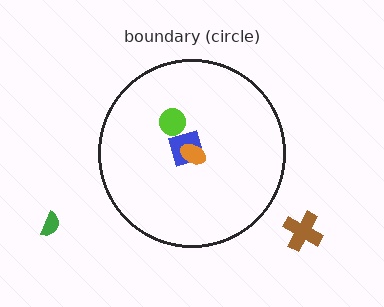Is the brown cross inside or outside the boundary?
Outside.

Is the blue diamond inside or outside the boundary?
Inside.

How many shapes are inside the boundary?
3 inside, 2 outside.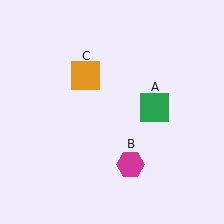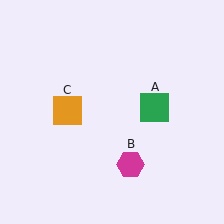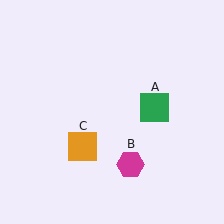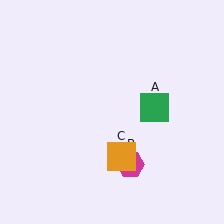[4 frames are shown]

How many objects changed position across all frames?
1 object changed position: orange square (object C).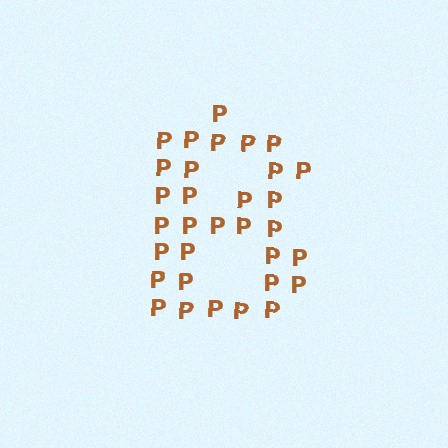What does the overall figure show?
The overall figure shows the digit 8.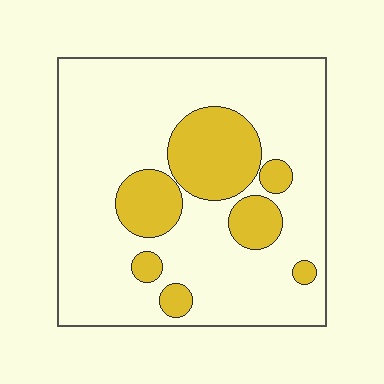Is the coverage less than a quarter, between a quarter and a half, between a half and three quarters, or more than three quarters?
Less than a quarter.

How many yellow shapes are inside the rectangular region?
7.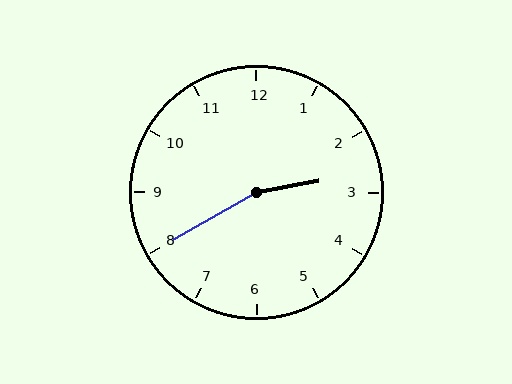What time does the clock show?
2:40.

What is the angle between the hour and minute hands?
Approximately 160 degrees.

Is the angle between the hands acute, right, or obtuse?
It is obtuse.